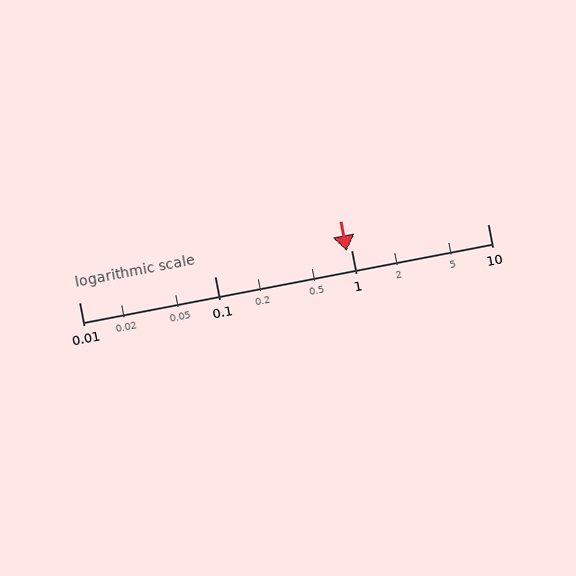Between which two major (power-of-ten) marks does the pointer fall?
The pointer is between 0.1 and 1.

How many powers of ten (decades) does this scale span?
The scale spans 3 decades, from 0.01 to 10.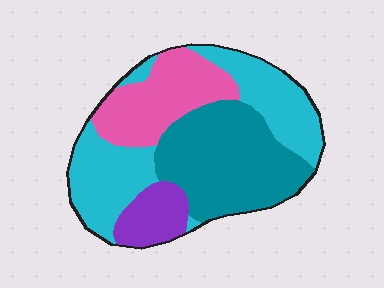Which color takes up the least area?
Purple, at roughly 10%.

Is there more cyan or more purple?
Cyan.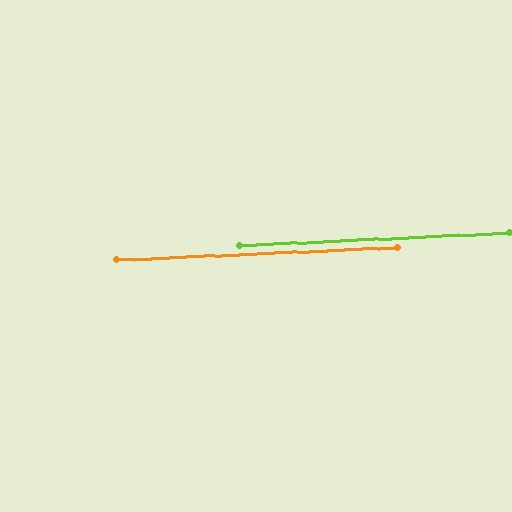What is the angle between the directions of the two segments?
Approximately 0 degrees.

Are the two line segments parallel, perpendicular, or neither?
Parallel — their directions differ by only 0.2°.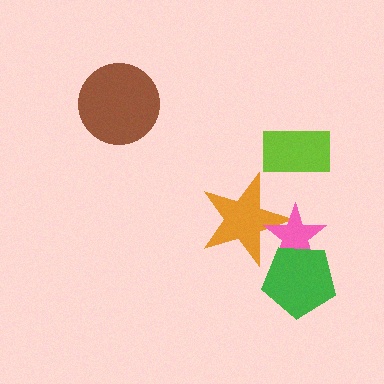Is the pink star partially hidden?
Yes, it is partially covered by another shape.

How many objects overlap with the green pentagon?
1 object overlaps with the green pentagon.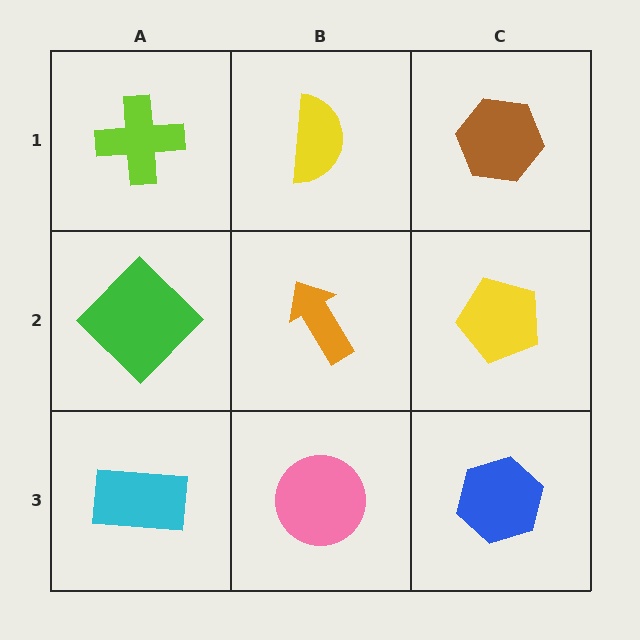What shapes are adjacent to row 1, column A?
A green diamond (row 2, column A), a yellow semicircle (row 1, column B).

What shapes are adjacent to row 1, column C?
A yellow pentagon (row 2, column C), a yellow semicircle (row 1, column B).